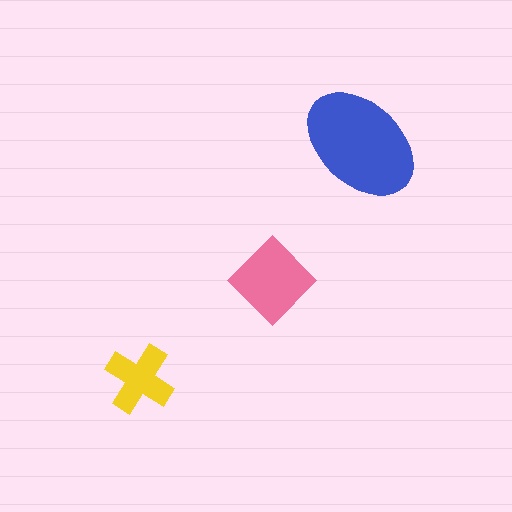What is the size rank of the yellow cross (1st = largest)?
3rd.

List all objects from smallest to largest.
The yellow cross, the pink diamond, the blue ellipse.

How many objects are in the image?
There are 3 objects in the image.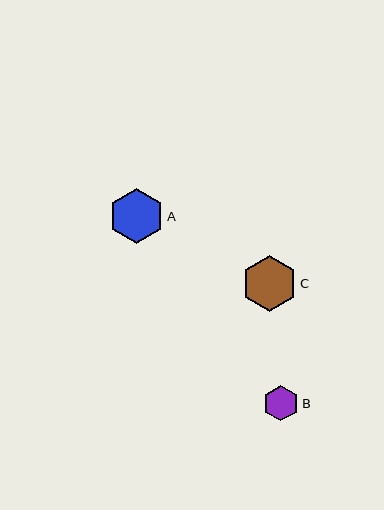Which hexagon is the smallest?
Hexagon B is the smallest with a size of approximately 36 pixels.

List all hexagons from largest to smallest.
From largest to smallest: A, C, B.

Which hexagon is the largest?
Hexagon A is the largest with a size of approximately 56 pixels.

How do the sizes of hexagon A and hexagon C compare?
Hexagon A and hexagon C are approximately the same size.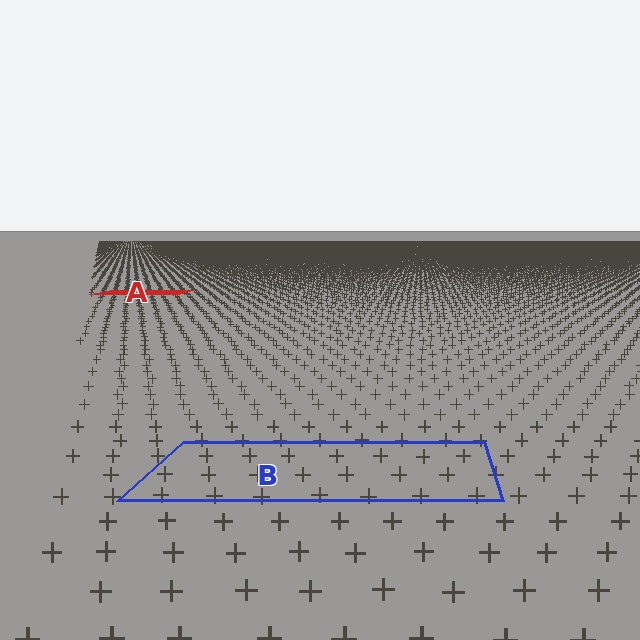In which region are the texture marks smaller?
The texture marks are smaller in region A, because it is farther away.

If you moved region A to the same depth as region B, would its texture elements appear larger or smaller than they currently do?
They would appear larger. At a closer depth, the same texture elements are projected at a bigger on-screen size.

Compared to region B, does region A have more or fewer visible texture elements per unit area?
Region A has more texture elements per unit area — they are packed more densely because it is farther away.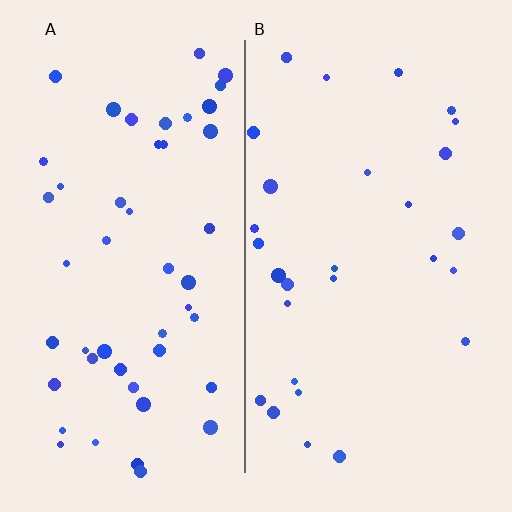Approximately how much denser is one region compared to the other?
Approximately 1.7× — region A over region B.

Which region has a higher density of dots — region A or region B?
A (the left).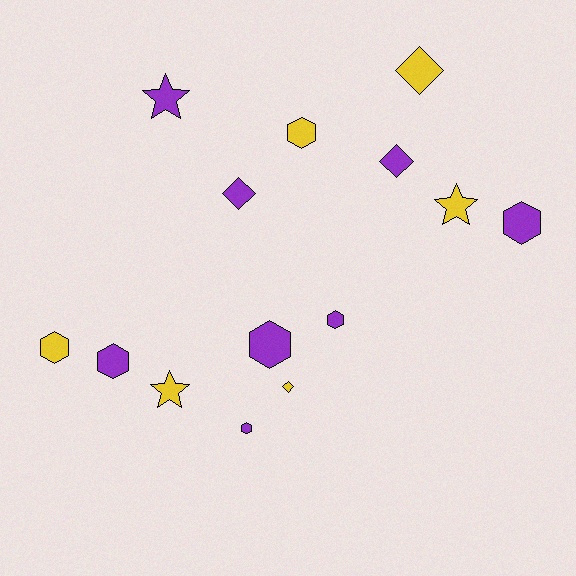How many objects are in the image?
There are 14 objects.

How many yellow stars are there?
There are 2 yellow stars.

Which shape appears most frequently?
Hexagon, with 7 objects.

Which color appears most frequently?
Purple, with 8 objects.